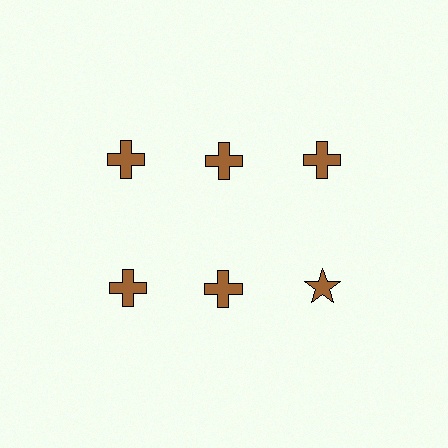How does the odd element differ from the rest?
It has a different shape: star instead of cross.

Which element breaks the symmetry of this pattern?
The brown star in the second row, center column breaks the symmetry. All other shapes are brown crosses.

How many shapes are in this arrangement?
There are 6 shapes arranged in a grid pattern.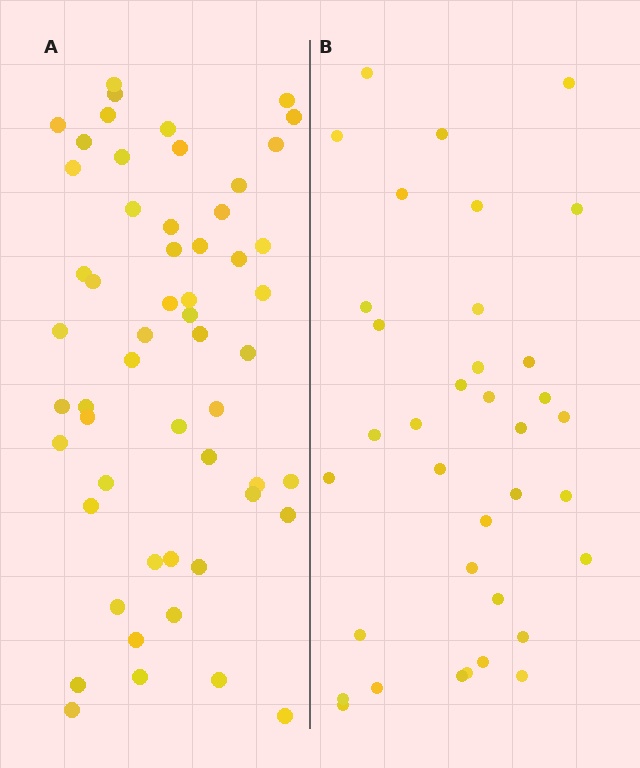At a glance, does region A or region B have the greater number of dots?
Region A (the left region) has more dots.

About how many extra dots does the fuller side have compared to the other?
Region A has approximately 20 more dots than region B.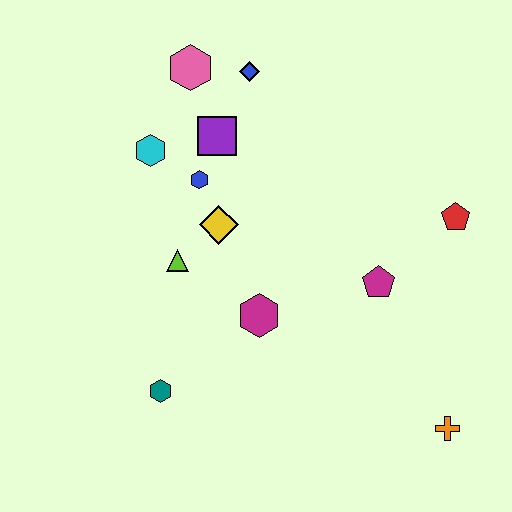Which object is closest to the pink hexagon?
The blue diamond is closest to the pink hexagon.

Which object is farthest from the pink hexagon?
The orange cross is farthest from the pink hexagon.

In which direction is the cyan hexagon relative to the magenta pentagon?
The cyan hexagon is to the left of the magenta pentagon.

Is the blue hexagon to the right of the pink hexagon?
Yes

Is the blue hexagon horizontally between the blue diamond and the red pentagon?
No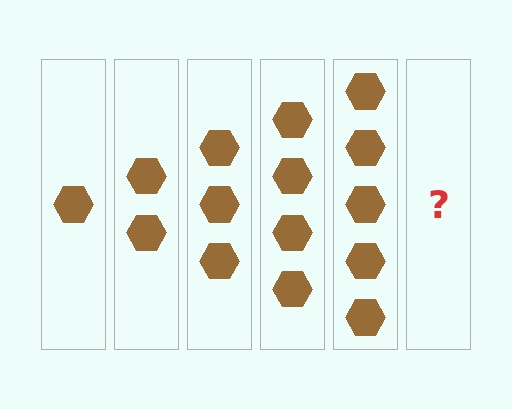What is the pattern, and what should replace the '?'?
The pattern is that each step adds one more hexagon. The '?' should be 6 hexagons.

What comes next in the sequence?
The next element should be 6 hexagons.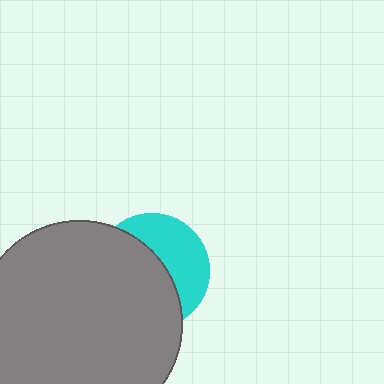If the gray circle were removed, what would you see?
You would see the complete cyan circle.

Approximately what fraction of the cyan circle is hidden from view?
Roughly 59% of the cyan circle is hidden behind the gray circle.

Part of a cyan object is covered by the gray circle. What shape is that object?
It is a circle.